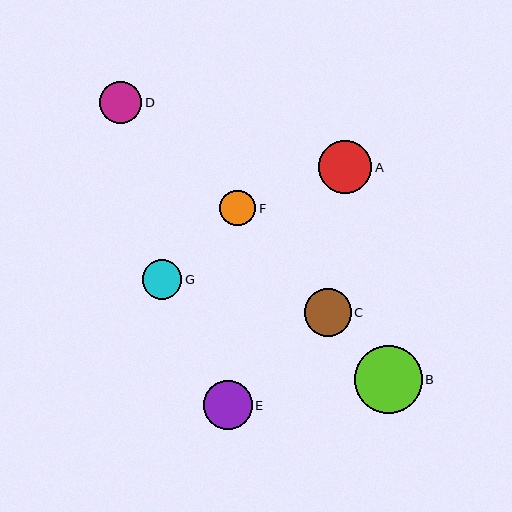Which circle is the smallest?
Circle F is the smallest with a size of approximately 36 pixels.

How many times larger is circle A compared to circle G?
Circle A is approximately 1.3 times the size of circle G.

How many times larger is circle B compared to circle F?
Circle B is approximately 1.9 times the size of circle F.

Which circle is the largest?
Circle B is the largest with a size of approximately 68 pixels.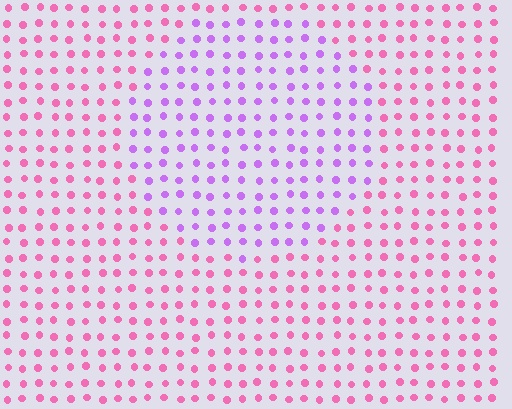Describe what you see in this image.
The image is filled with small pink elements in a uniform arrangement. A circle-shaped region is visible where the elements are tinted to a slightly different hue, forming a subtle color boundary.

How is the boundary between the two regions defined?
The boundary is defined purely by a slight shift in hue (about 45 degrees). Spacing, size, and orientation are identical on both sides.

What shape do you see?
I see a circle.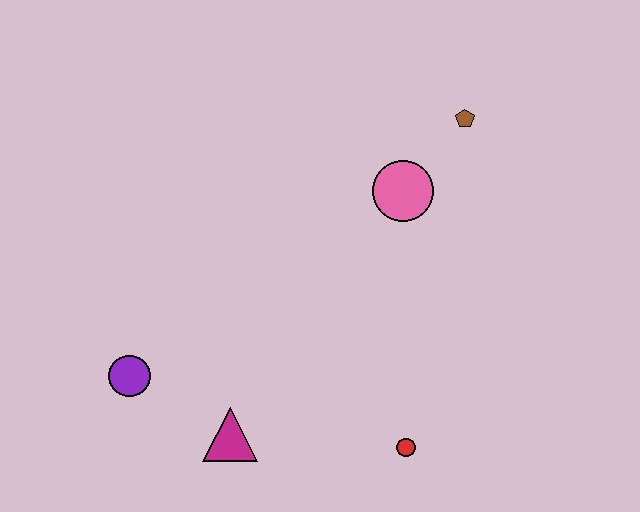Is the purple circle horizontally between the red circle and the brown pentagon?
No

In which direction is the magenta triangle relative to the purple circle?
The magenta triangle is to the right of the purple circle.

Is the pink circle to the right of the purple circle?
Yes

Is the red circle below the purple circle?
Yes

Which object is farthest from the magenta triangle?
The brown pentagon is farthest from the magenta triangle.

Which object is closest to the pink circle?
The brown pentagon is closest to the pink circle.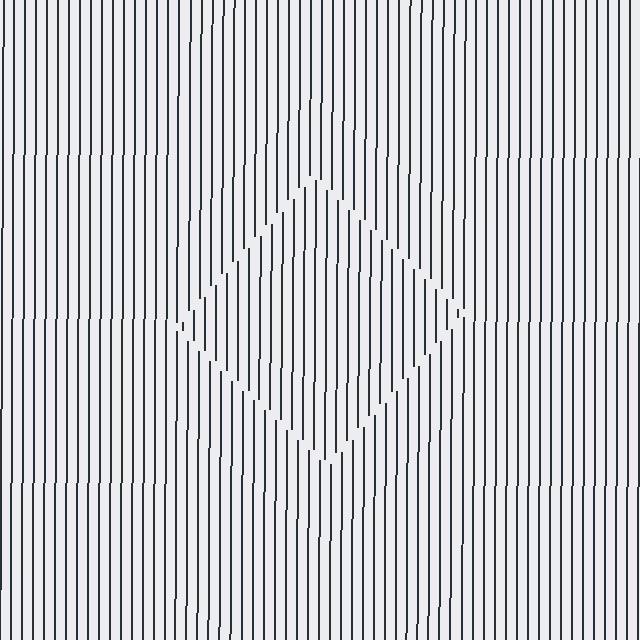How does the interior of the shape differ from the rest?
The interior of the shape contains the same grating, shifted by half a period — the contour is defined by the phase discontinuity where line-ends from the inner and outer gratings abut.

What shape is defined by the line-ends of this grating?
An illusory square. The interior of the shape contains the same grating, shifted by half a period — the contour is defined by the phase discontinuity where line-ends from the inner and outer gratings abut.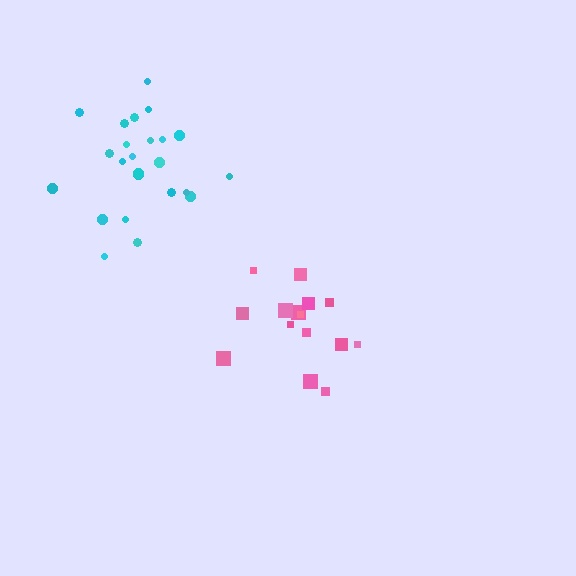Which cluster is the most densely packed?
Cyan.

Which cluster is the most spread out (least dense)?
Pink.